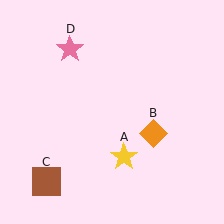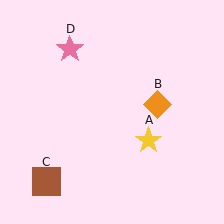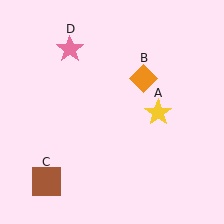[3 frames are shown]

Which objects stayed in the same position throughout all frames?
Brown square (object C) and pink star (object D) remained stationary.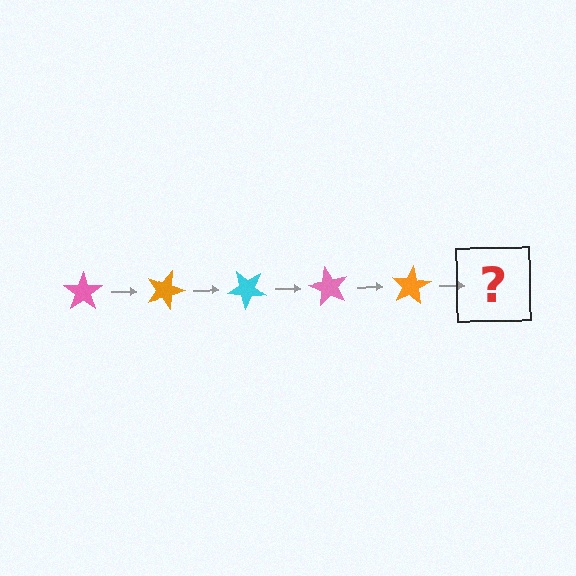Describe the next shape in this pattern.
It should be a cyan star, rotated 100 degrees from the start.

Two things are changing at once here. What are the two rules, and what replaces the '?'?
The two rules are that it rotates 20 degrees each step and the color cycles through pink, orange, and cyan. The '?' should be a cyan star, rotated 100 degrees from the start.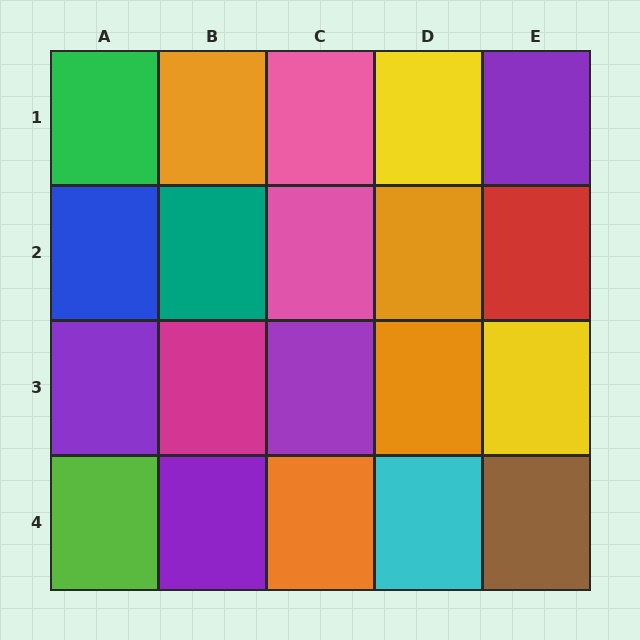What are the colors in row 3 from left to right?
Purple, magenta, purple, orange, yellow.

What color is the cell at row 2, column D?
Orange.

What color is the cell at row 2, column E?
Red.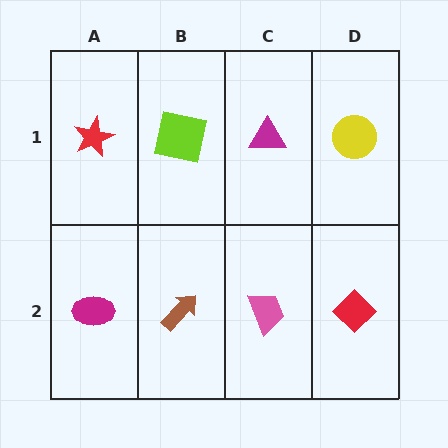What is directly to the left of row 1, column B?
A red star.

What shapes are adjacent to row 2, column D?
A yellow circle (row 1, column D), a pink trapezoid (row 2, column C).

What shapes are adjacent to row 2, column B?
A lime square (row 1, column B), a magenta ellipse (row 2, column A), a pink trapezoid (row 2, column C).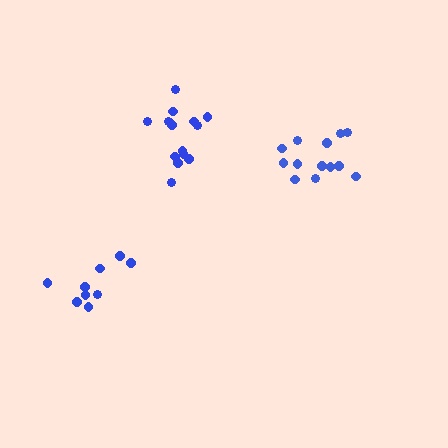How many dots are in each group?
Group 1: 15 dots, Group 2: 13 dots, Group 3: 9 dots (37 total).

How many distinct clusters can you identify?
There are 3 distinct clusters.